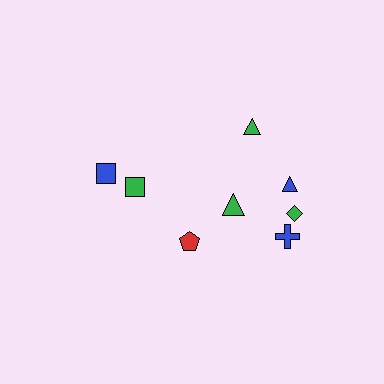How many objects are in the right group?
There are 5 objects.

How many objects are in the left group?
There are 3 objects.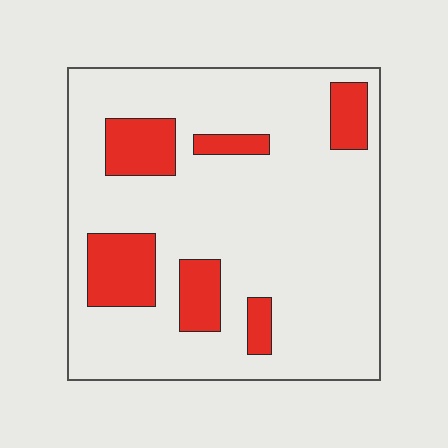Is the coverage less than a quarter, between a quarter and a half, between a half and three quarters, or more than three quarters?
Less than a quarter.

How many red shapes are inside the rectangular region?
6.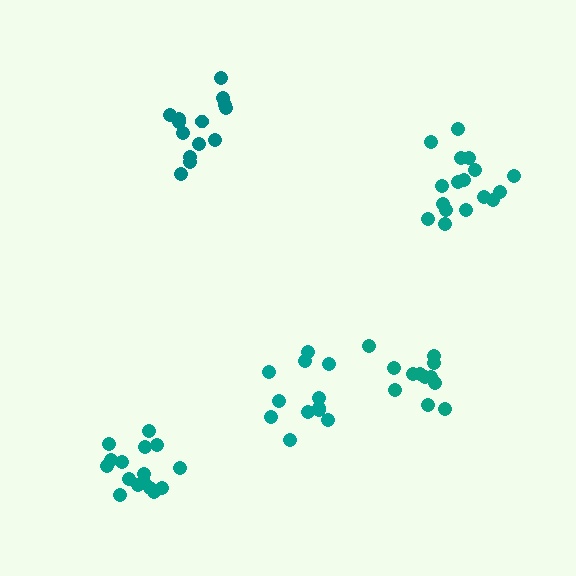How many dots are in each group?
Group 1: 14 dots, Group 2: 17 dots, Group 3: 12 dots, Group 4: 16 dots, Group 5: 12 dots (71 total).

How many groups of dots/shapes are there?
There are 5 groups.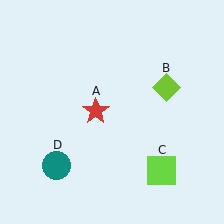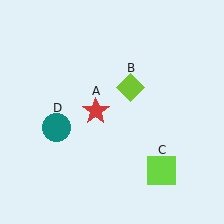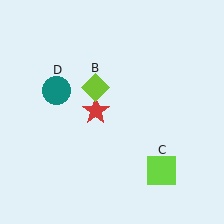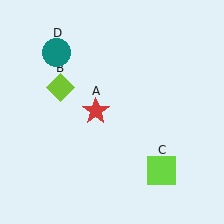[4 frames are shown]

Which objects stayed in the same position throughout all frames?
Red star (object A) and lime square (object C) remained stationary.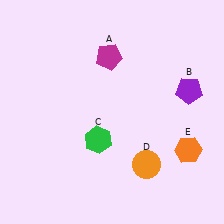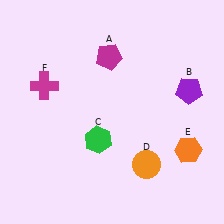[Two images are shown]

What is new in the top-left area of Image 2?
A magenta cross (F) was added in the top-left area of Image 2.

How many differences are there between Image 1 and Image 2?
There is 1 difference between the two images.